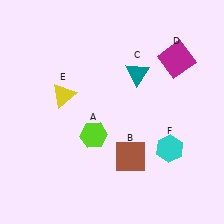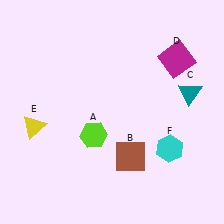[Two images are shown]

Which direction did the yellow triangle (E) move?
The yellow triangle (E) moved down.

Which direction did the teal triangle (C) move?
The teal triangle (C) moved right.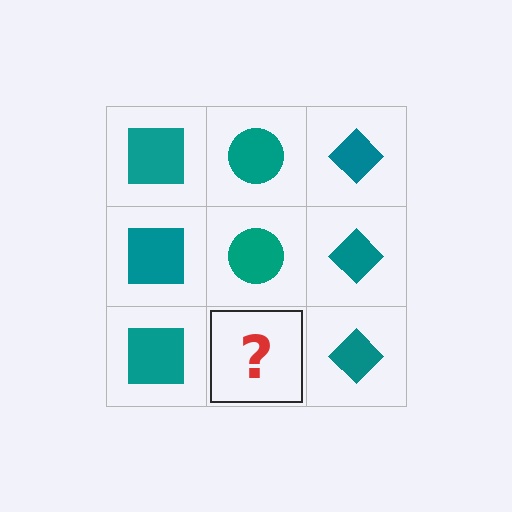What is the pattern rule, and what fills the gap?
The rule is that each column has a consistent shape. The gap should be filled with a teal circle.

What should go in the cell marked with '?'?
The missing cell should contain a teal circle.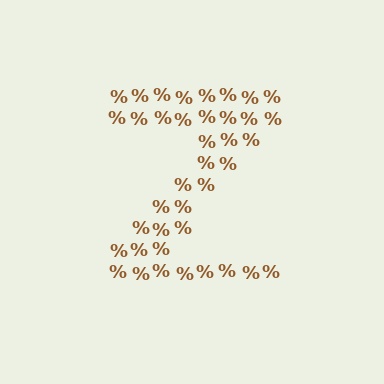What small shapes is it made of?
It is made of small percent signs.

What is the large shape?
The large shape is the letter Z.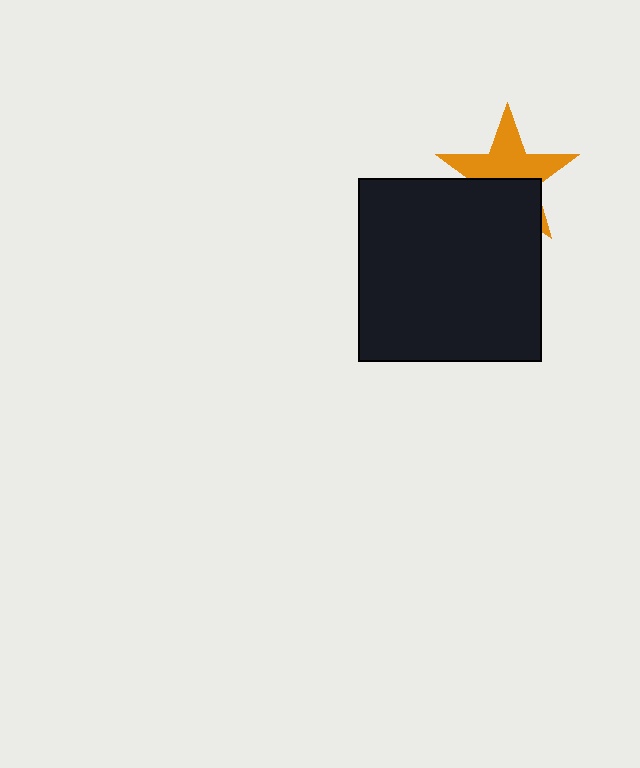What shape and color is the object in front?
The object in front is a black square.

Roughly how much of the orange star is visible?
About half of it is visible (roughly 57%).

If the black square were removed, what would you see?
You would see the complete orange star.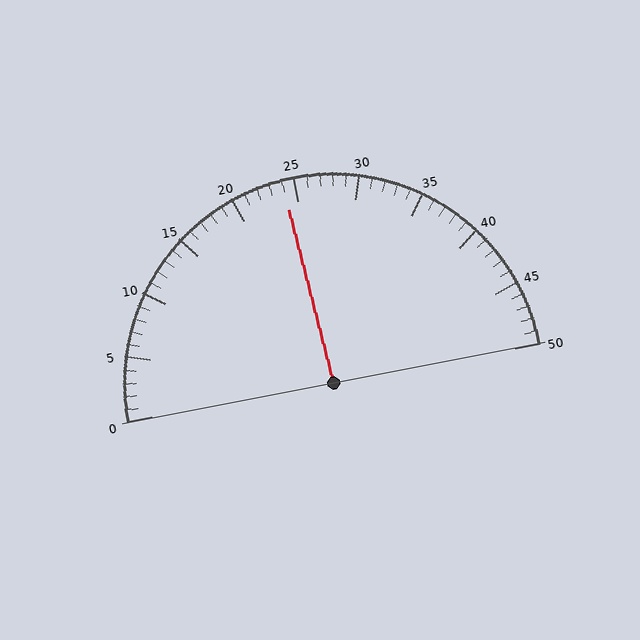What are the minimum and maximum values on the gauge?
The gauge ranges from 0 to 50.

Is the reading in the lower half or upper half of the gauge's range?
The reading is in the lower half of the range (0 to 50).